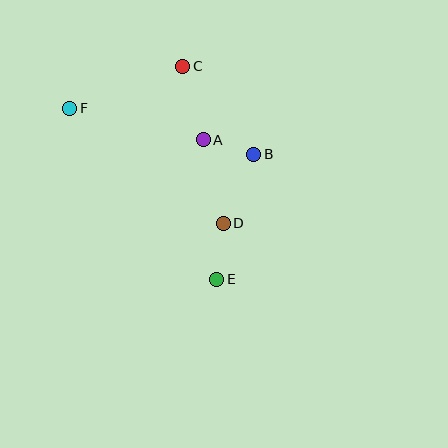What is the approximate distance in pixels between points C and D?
The distance between C and D is approximately 162 pixels.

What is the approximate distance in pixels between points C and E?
The distance between C and E is approximately 215 pixels.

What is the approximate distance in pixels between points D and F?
The distance between D and F is approximately 192 pixels.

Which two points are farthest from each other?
Points E and F are farthest from each other.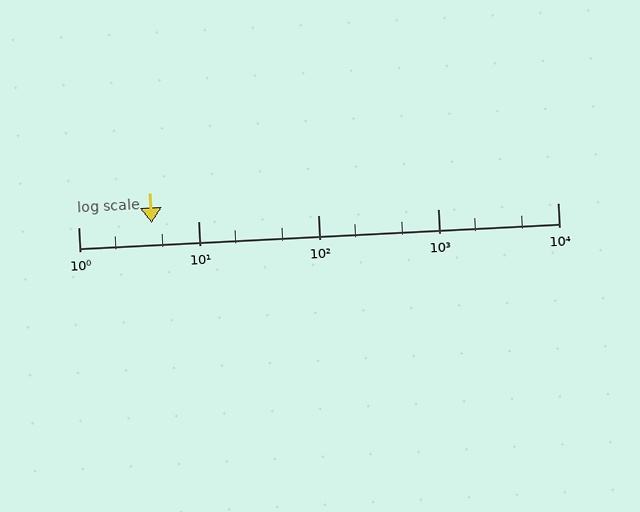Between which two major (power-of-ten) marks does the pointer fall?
The pointer is between 1 and 10.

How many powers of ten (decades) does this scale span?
The scale spans 4 decades, from 1 to 10000.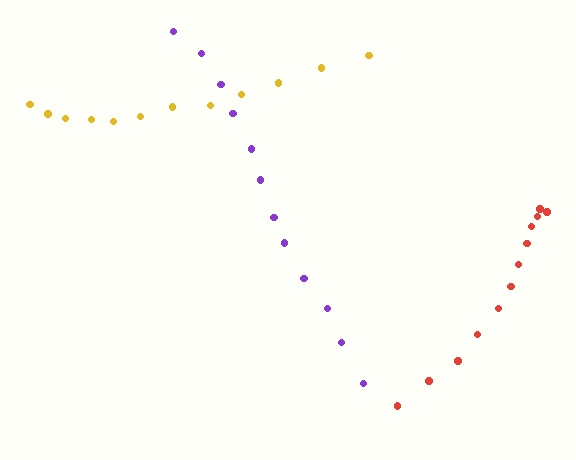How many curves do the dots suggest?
There are 3 distinct paths.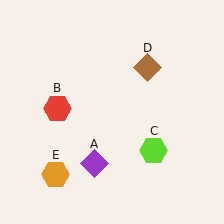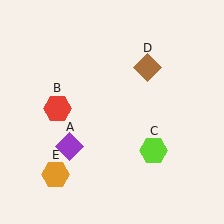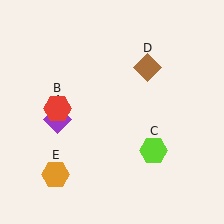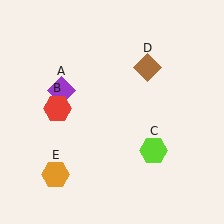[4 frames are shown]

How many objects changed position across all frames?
1 object changed position: purple diamond (object A).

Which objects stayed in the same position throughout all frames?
Red hexagon (object B) and lime hexagon (object C) and brown diamond (object D) and orange hexagon (object E) remained stationary.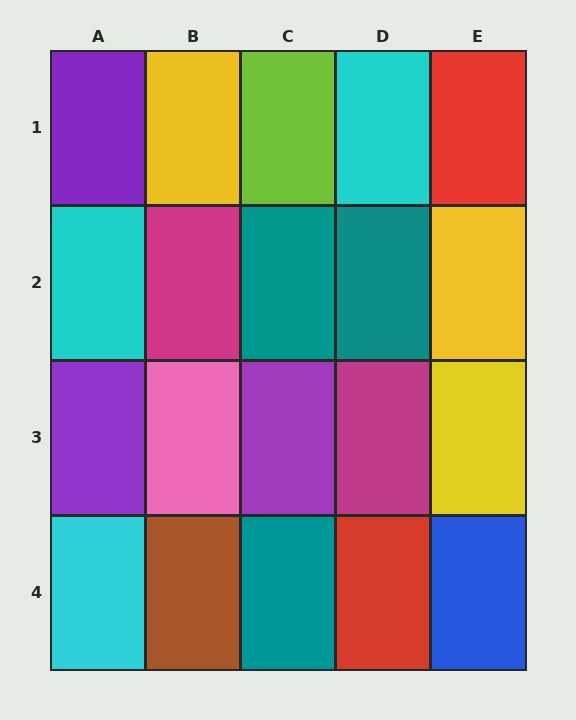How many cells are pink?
1 cell is pink.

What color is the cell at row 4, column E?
Blue.